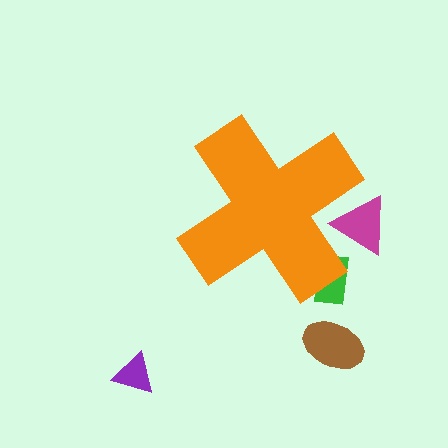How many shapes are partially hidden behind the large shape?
2 shapes are partially hidden.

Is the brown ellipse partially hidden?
No, the brown ellipse is fully visible.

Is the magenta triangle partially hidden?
Yes, the magenta triangle is partially hidden behind the orange cross.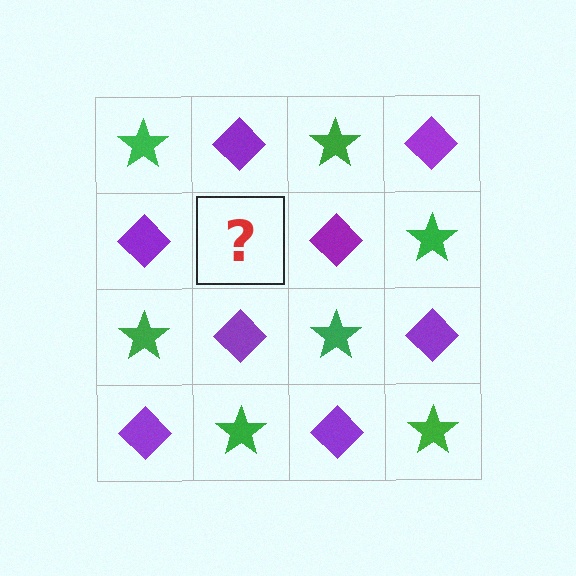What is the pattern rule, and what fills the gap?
The rule is that it alternates green star and purple diamond in a checkerboard pattern. The gap should be filled with a green star.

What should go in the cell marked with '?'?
The missing cell should contain a green star.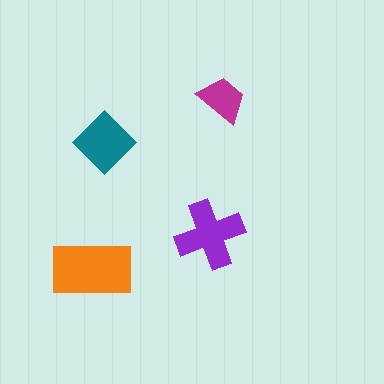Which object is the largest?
The orange rectangle.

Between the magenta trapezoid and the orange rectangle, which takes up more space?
The orange rectangle.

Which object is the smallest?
The magenta trapezoid.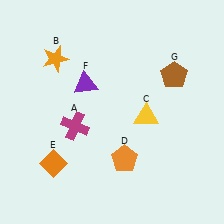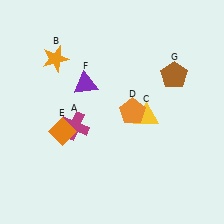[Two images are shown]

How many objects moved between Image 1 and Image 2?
2 objects moved between the two images.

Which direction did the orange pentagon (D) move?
The orange pentagon (D) moved up.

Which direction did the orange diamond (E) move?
The orange diamond (E) moved up.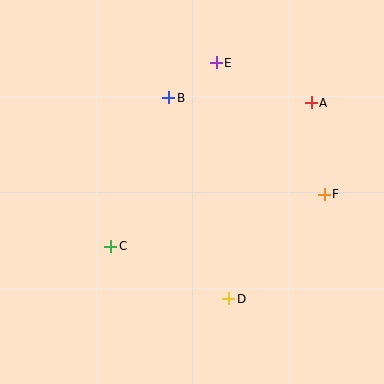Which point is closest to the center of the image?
Point B at (169, 98) is closest to the center.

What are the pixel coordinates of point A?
Point A is at (311, 103).